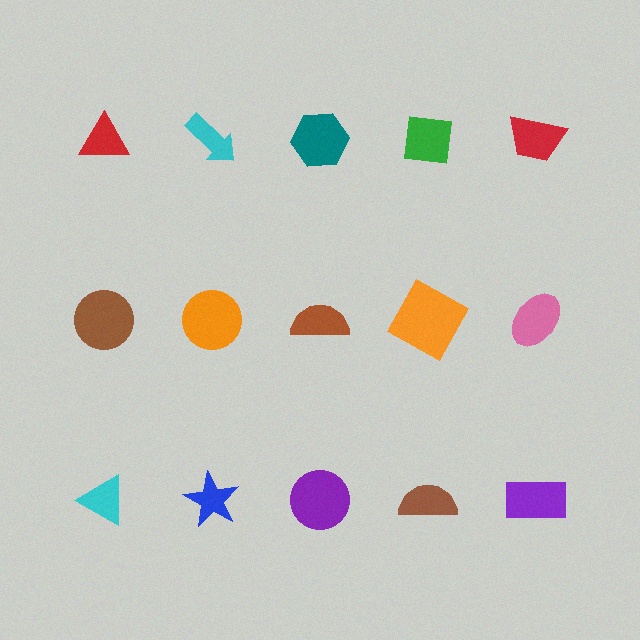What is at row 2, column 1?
A brown circle.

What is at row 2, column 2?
An orange circle.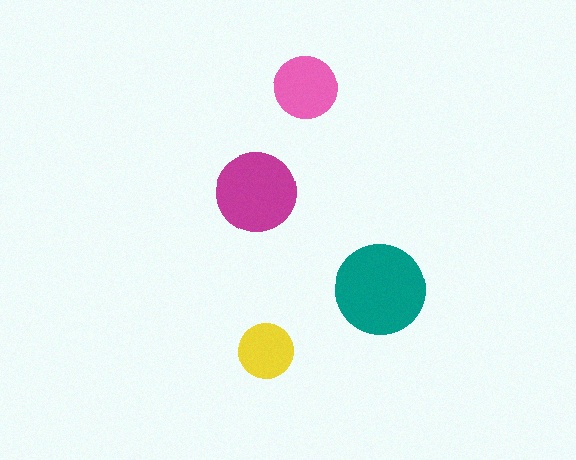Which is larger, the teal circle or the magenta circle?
The teal one.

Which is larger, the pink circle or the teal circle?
The teal one.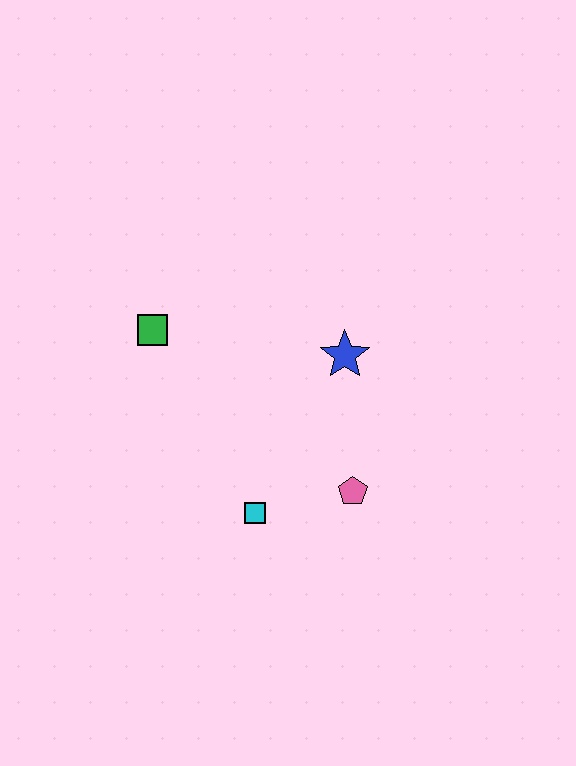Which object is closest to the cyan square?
The pink pentagon is closest to the cyan square.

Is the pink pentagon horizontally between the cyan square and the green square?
No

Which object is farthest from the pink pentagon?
The green square is farthest from the pink pentagon.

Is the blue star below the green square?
Yes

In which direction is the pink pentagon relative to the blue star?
The pink pentagon is below the blue star.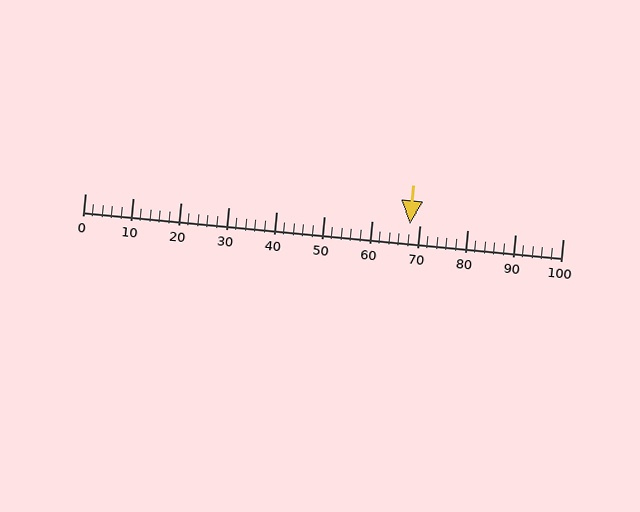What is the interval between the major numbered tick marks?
The major tick marks are spaced 10 units apart.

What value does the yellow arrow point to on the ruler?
The yellow arrow points to approximately 68.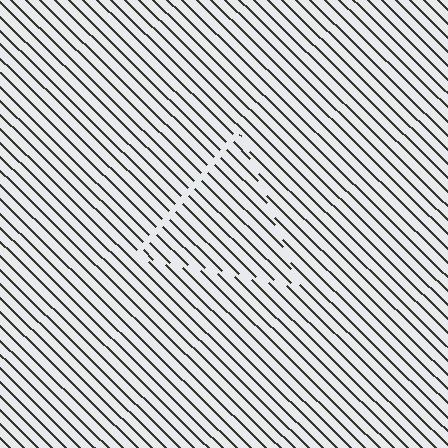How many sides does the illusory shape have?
3 sides — the line-ends trace a triangle.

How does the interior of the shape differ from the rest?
The interior of the shape contains the same grating, shifted by half a period — the contour is defined by the phase discontinuity where line-ends from the inner and outer gratings abut.